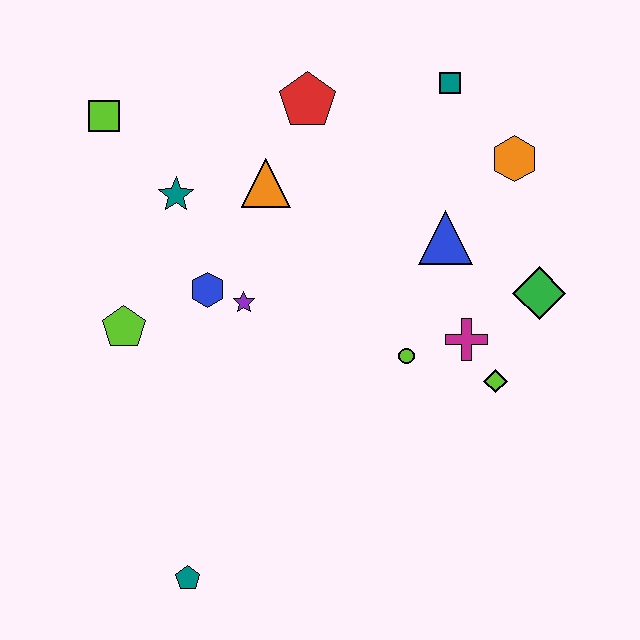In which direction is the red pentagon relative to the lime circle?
The red pentagon is above the lime circle.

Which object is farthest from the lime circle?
The lime square is farthest from the lime circle.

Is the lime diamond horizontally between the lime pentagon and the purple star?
No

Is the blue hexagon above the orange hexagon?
No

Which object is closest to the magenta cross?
The lime diamond is closest to the magenta cross.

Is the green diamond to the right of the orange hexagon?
Yes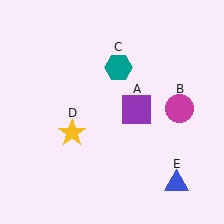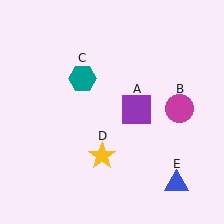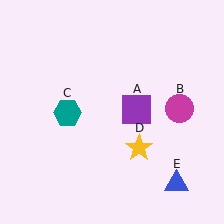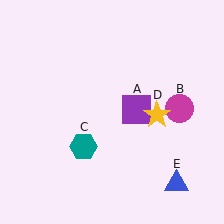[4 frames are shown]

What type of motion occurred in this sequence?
The teal hexagon (object C), yellow star (object D) rotated counterclockwise around the center of the scene.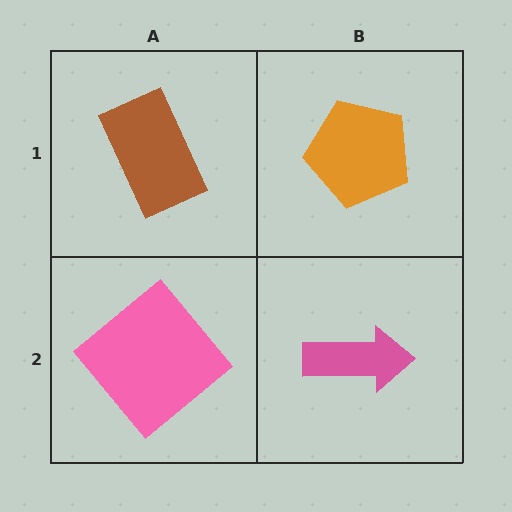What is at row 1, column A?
A brown rectangle.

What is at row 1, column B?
An orange pentagon.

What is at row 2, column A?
A pink diamond.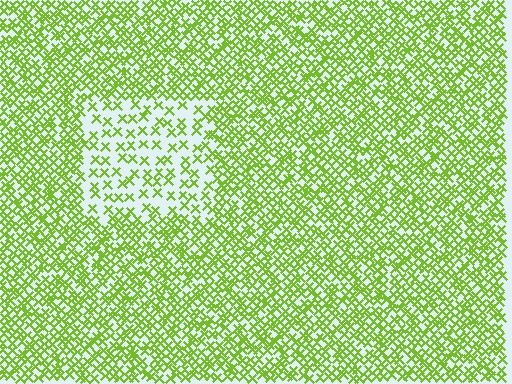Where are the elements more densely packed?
The elements are more densely packed outside the rectangle boundary.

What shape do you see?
I see a rectangle.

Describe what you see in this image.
The image contains small lime elements arranged at two different densities. A rectangle-shaped region is visible where the elements are less densely packed than the surrounding area.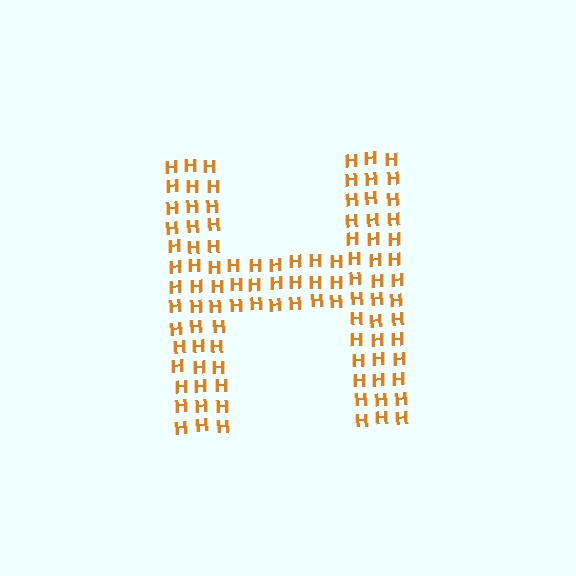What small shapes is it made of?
It is made of small letter H's.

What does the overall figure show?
The overall figure shows the letter H.